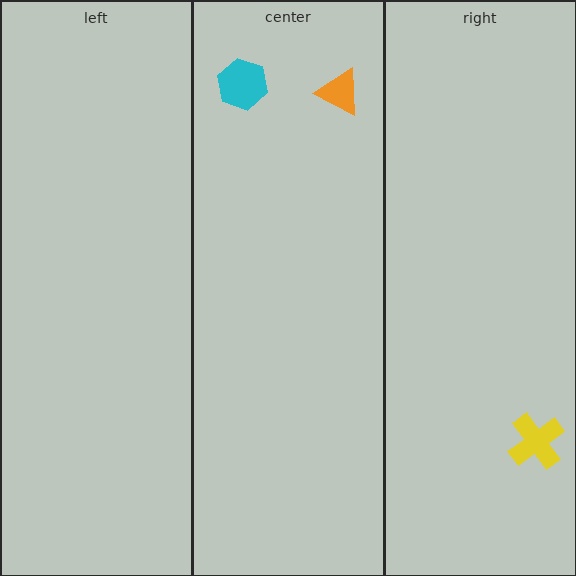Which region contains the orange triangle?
The center region.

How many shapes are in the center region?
2.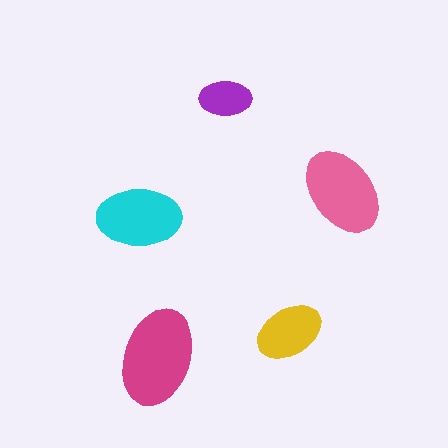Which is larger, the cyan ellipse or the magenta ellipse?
The magenta one.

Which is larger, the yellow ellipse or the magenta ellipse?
The magenta one.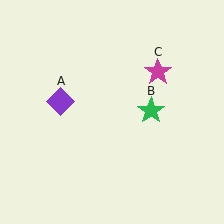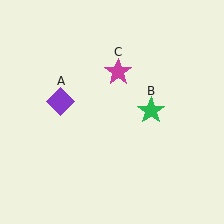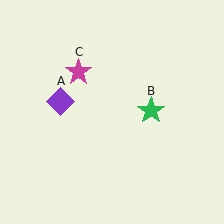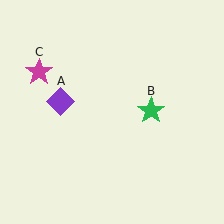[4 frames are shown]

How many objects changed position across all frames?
1 object changed position: magenta star (object C).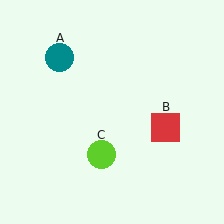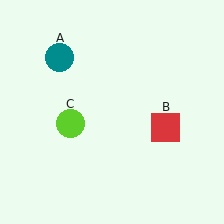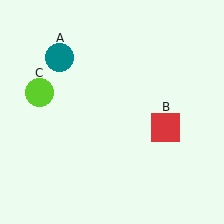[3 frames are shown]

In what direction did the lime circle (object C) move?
The lime circle (object C) moved up and to the left.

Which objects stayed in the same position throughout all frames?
Teal circle (object A) and red square (object B) remained stationary.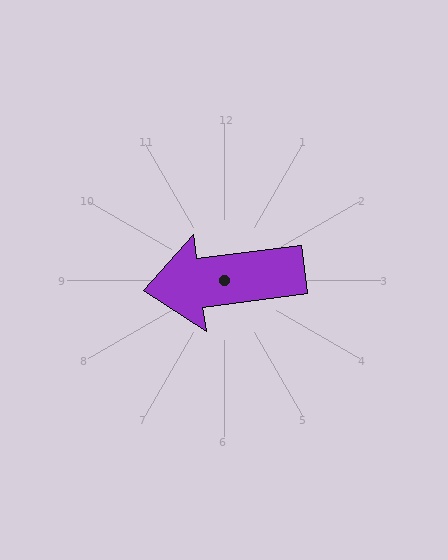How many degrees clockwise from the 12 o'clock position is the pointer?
Approximately 263 degrees.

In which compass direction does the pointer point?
West.